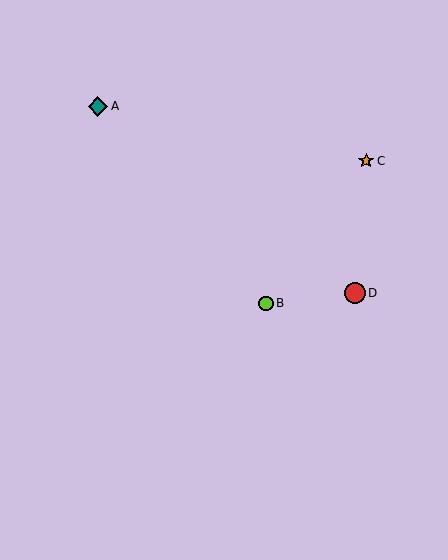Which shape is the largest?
The red circle (labeled D) is the largest.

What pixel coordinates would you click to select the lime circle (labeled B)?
Click at (266, 303) to select the lime circle B.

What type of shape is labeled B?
Shape B is a lime circle.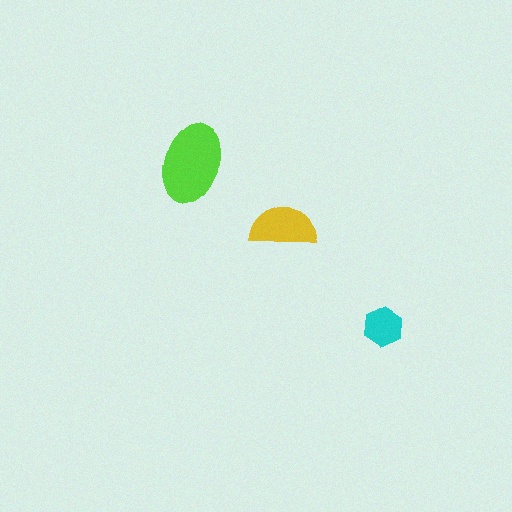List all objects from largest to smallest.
The lime ellipse, the yellow semicircle, the cyan hexagon.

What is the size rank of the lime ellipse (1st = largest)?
1st.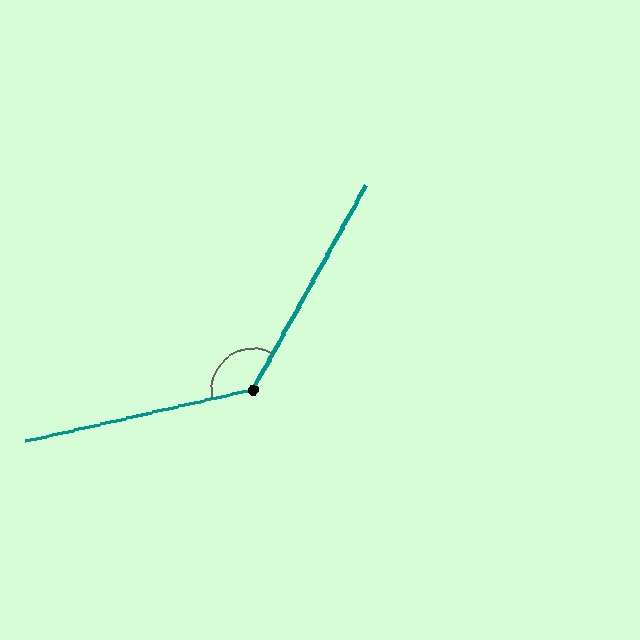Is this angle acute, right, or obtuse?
It is obtuse.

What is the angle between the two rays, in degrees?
Approximately 132 degrees.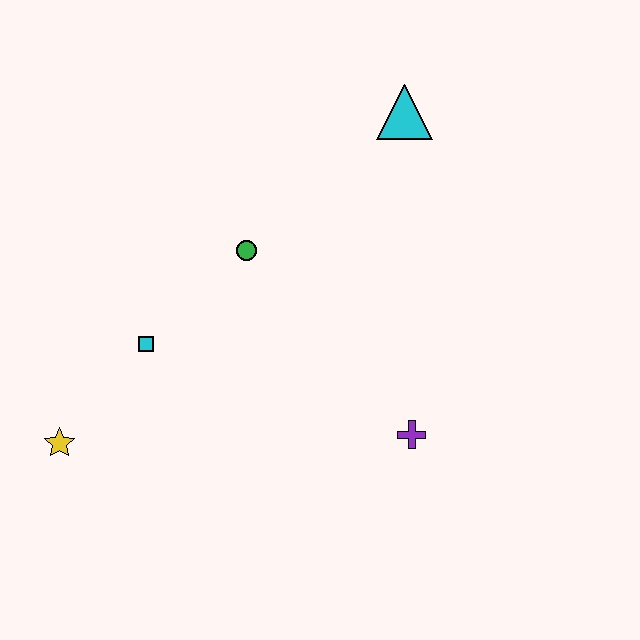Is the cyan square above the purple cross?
Yes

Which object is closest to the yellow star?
The cyan square is closest to the yellow star.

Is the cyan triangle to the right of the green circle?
Yes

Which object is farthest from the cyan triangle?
The yellow star is farthest from the cyan triangle.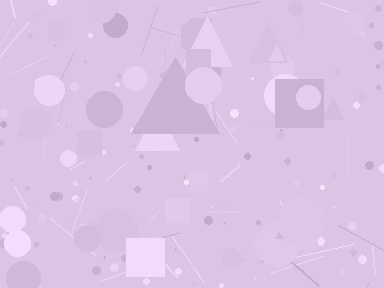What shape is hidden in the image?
A triangle is hidden in the image.